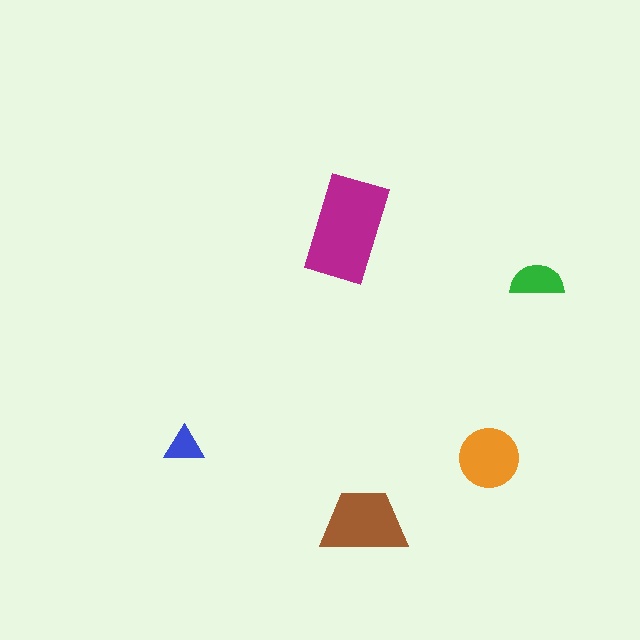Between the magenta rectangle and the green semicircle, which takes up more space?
The magenta rectangle.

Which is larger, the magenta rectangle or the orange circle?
The magenta rectangle.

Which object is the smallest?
The blue triangle.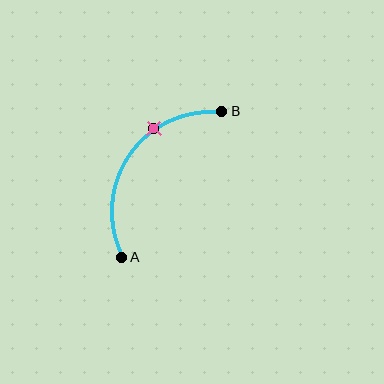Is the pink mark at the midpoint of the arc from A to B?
No. The pink mark lies on the arc but is closer to endpoint B. The arc midpoint would be at the point on the curve equidistant along the arc from both A and B.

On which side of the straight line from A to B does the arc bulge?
The arc bulges above and to the left of the straight line connecting A and B.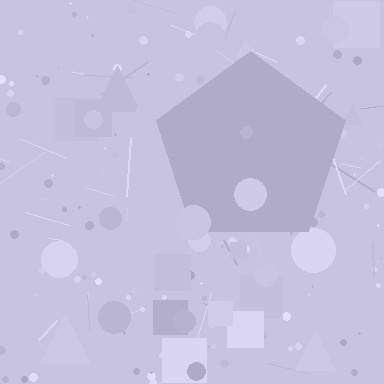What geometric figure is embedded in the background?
A pentagon is embedded in the background.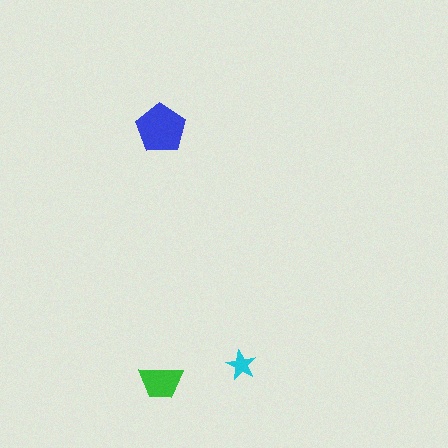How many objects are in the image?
There are 3 objects in the image.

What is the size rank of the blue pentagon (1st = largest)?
1st.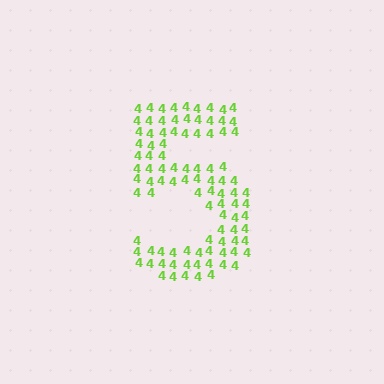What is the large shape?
The large shape is the digit 5.